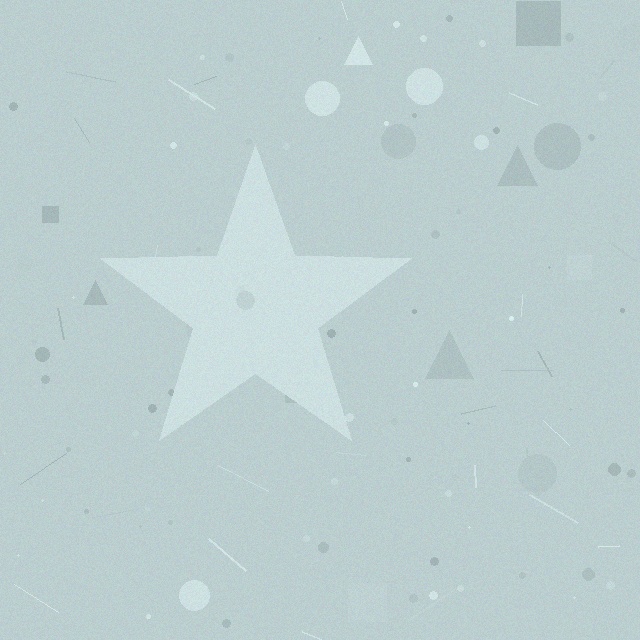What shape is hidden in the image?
A star is hidden in the image.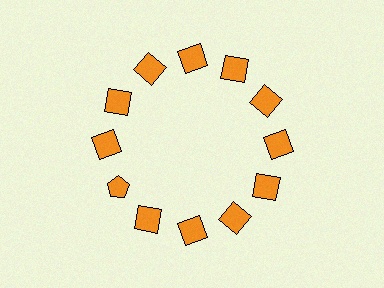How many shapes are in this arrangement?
There are 12 shapes arranged in a ring pattern.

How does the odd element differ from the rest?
It has a different shape: pentagon instead of square.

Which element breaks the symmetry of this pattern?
The orange pentagon at roughly the 8 o'clock position breaks the symmetry. All other shapes are orange squares.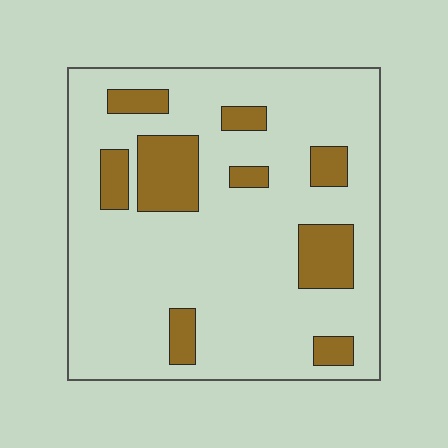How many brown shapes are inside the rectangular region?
9.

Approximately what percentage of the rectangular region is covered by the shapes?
Approximately 20%.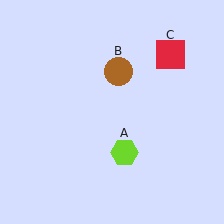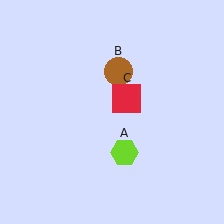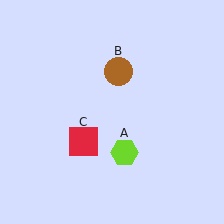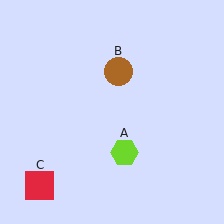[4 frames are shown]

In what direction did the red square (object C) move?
The red square (object C) moved down and to the left.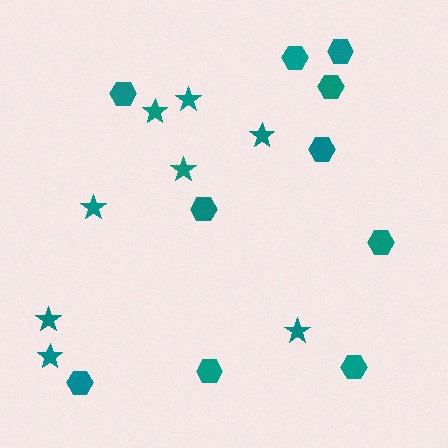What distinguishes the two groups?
There are 2 groups: one group of stars (8) and one group of hexagons (10).